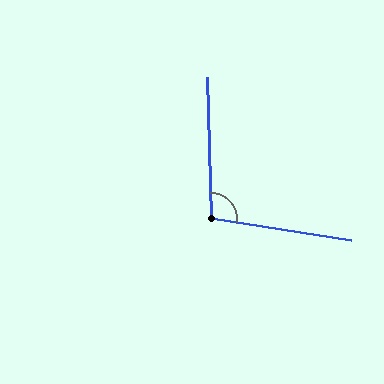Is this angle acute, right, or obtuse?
It is obtuse.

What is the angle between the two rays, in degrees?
Approximately 100 degrees.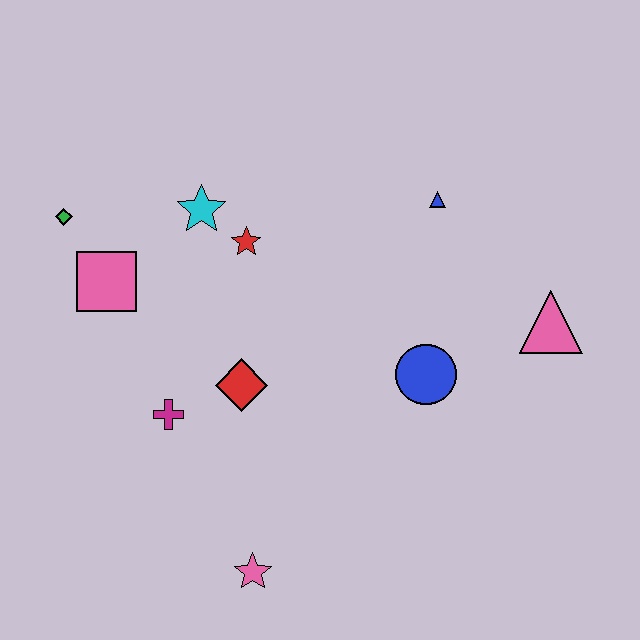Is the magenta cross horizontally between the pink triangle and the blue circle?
No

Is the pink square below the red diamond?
No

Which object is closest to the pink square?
The green diamond is closest to the pink square.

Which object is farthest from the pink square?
The pink triangle is farthest from the pink square.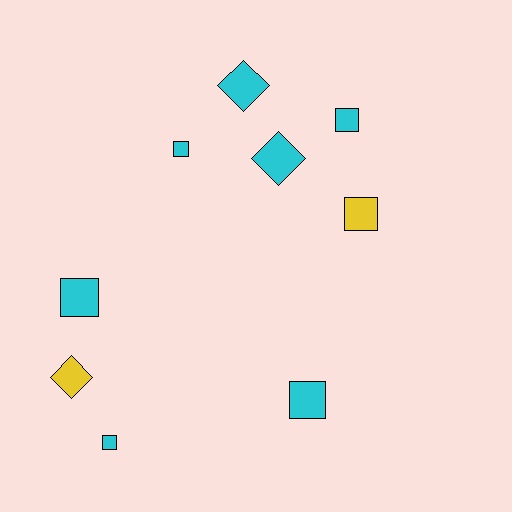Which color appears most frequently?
Cyan, with 7 objects.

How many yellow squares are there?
There is 1 yellow square.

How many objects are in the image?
There are 9 objects.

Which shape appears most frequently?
Square, with 6 objects.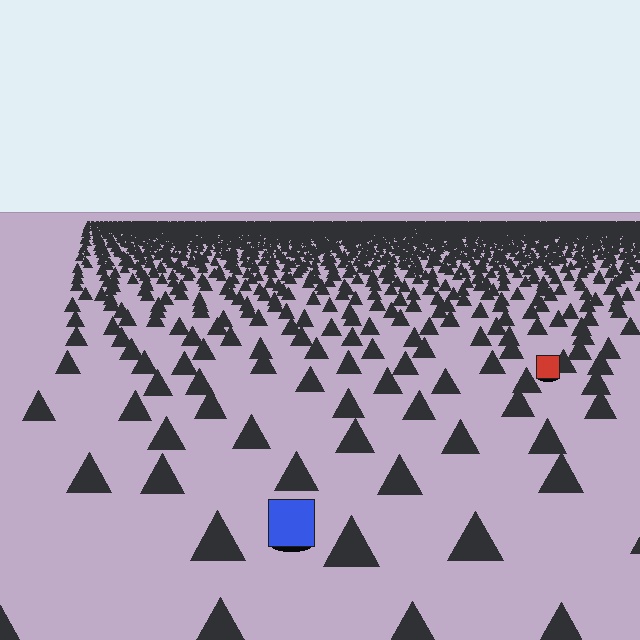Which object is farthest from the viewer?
The red square is farthest from the viewer. It appears smaller and the ground texture around it is denser.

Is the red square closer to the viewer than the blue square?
No. The blue square is closer — you can tell from the texture gradient: the ground texture is coarser near it.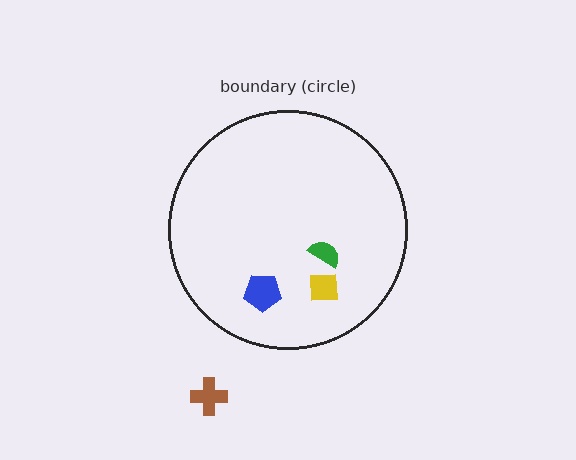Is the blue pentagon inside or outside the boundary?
Inside.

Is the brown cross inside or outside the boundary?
Outside.